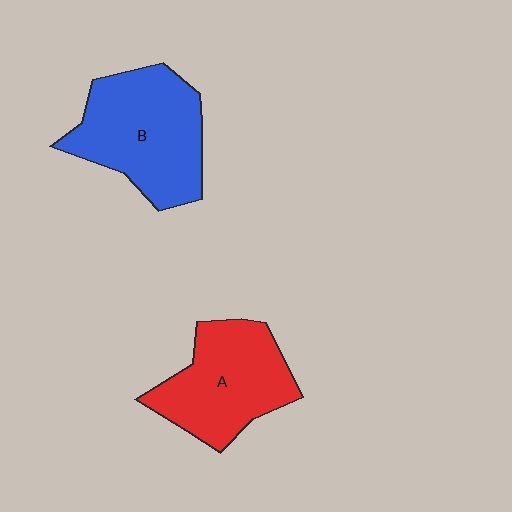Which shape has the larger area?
Shape B (blue).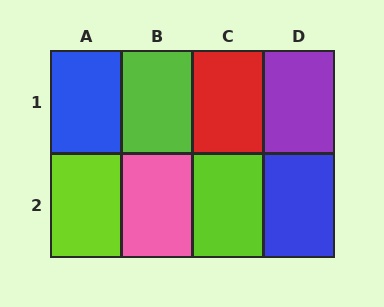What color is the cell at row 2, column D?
Blue.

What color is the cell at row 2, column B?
Pink.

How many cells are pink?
1 cell is pink.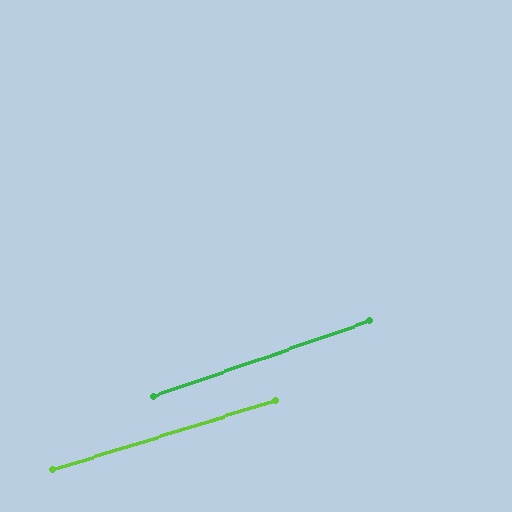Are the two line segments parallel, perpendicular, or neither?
Parallel — their directions differ by only 2.0°.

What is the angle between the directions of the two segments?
Approximately 2 degrees.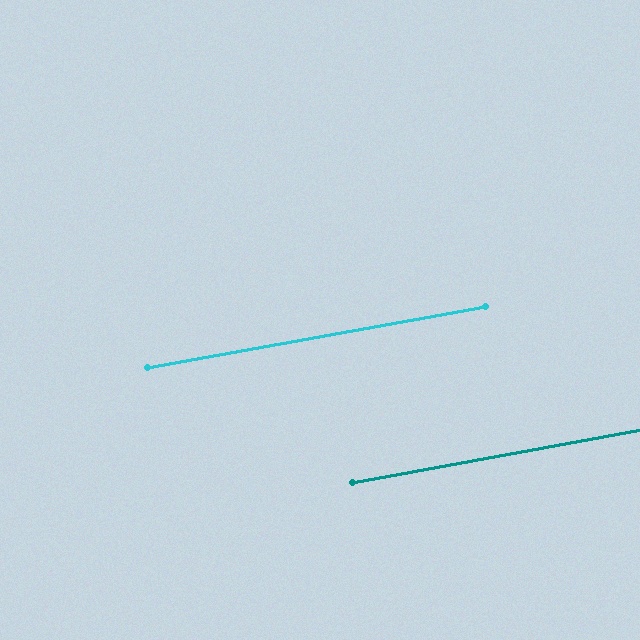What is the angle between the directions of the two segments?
Approximately 0 degrees.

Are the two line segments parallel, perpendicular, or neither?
Parallel — their directions differ by only 0.3°.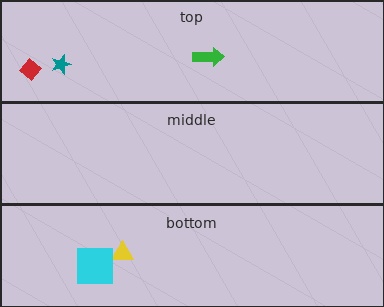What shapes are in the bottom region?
The yellow triangle, the cyan square.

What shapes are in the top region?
The green arrow, the red diamond, the teal star.